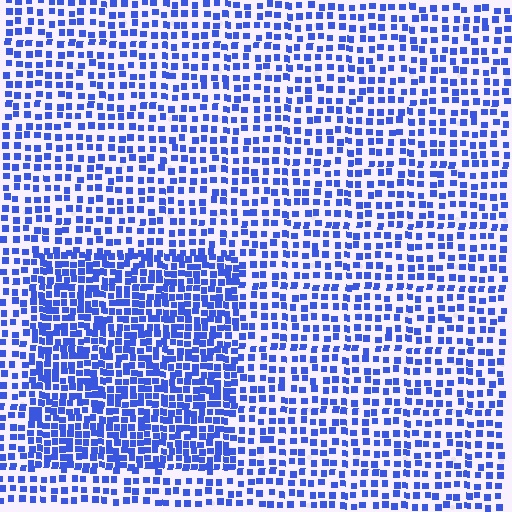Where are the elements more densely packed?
The elements are more densely packed inside the rectangle boundary.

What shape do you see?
I see a rectangle.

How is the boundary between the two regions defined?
The boundary is defined by a change in element density (approximately 1.8x ratio). All elements are the same color, size, and shape.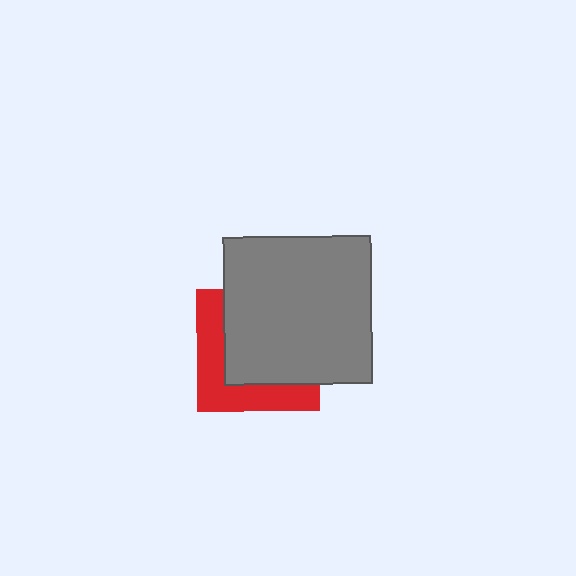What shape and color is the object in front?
The object in front is a gray square.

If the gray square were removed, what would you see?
You would see the complete red square.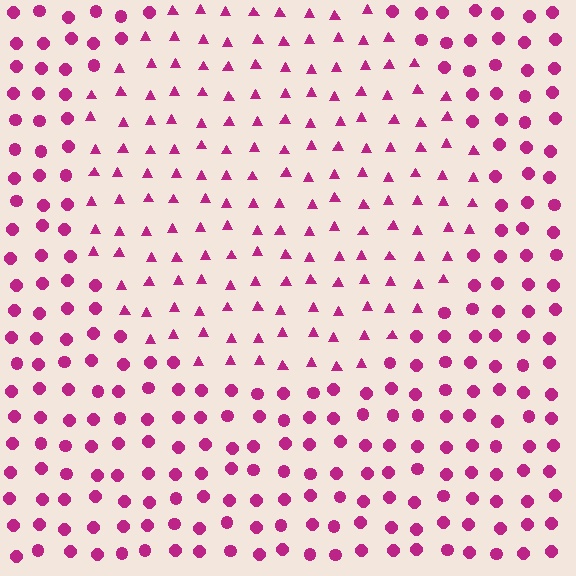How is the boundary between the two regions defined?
The boundary is defined by a change in element shape: triangles inside vs. circles outside. All elements share the same color and spacing.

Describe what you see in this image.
The image is filled with small magenta elements arranged in a uniform grid. A circle-shaped region contains triangles, while the surrounding area contains circles. The boundary is defined purely by the change in element shape.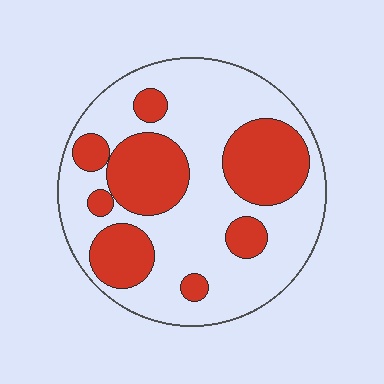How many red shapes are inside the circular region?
8.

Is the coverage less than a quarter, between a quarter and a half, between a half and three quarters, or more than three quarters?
Between a quarter and a half.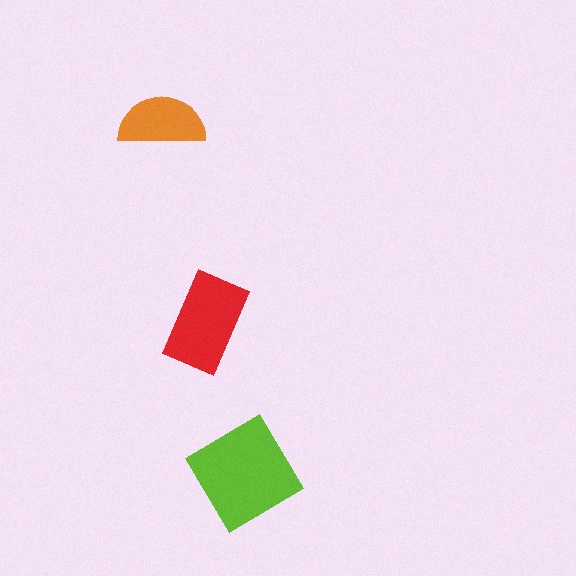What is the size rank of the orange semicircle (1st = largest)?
3rd.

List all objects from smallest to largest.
The orange semicircle, the red rectangle, the lime diamond.